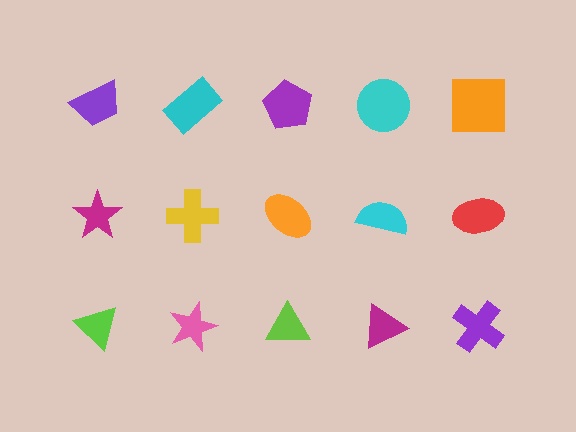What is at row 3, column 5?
A purple cross.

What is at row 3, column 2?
A pink star.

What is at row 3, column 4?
A magenta triangle.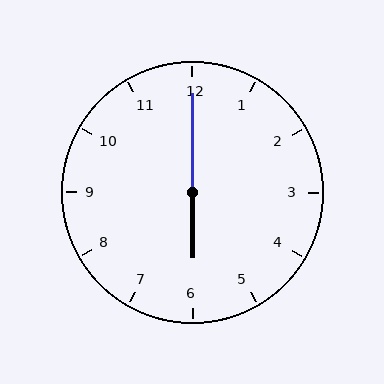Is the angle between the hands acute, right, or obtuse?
It is obtuse.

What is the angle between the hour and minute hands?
Approximately 180 degrees.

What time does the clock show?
6:00.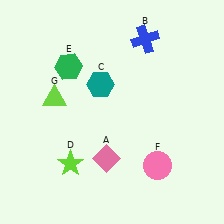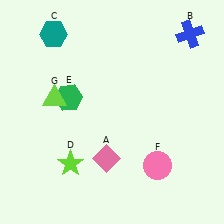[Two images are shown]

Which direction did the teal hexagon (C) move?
The teal hexagon (C) moved up.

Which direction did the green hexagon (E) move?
The green hexagon (E) moved down.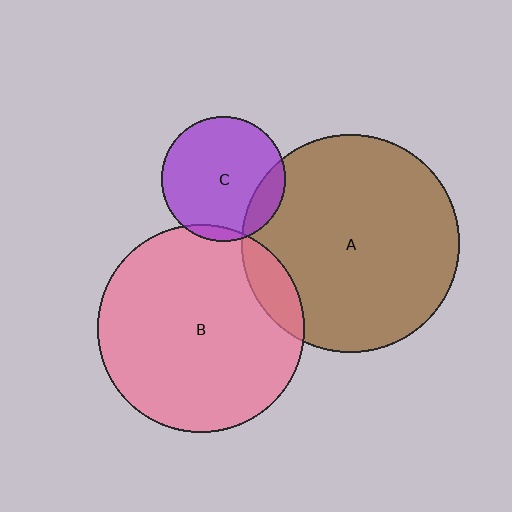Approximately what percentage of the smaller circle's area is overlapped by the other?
Approximately 5%.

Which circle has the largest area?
Circle A (brown).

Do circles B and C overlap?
Yes.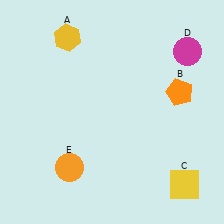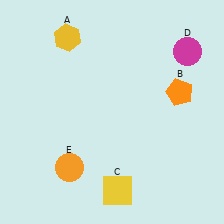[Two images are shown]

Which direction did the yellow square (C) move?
The yellow square (C) moved left.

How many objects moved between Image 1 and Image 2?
1 object moved between the two images.